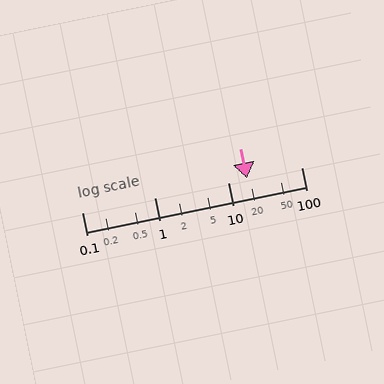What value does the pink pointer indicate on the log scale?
The pointer indicates approximately 18.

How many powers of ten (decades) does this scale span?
The scale spans 3 decades, from 0.1 to 100.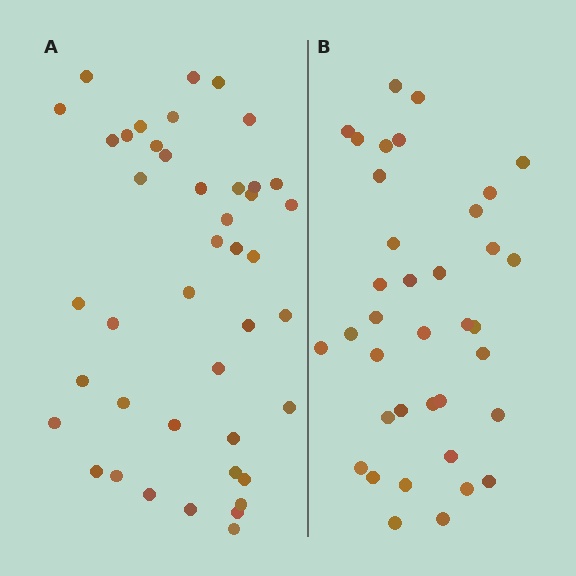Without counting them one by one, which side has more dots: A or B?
Region A (the left region) has more dots.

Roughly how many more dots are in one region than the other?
Region A has about 6 more dots than region B.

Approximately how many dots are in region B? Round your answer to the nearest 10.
About 40 dots. (The exact count is 37, which rounds to 40.)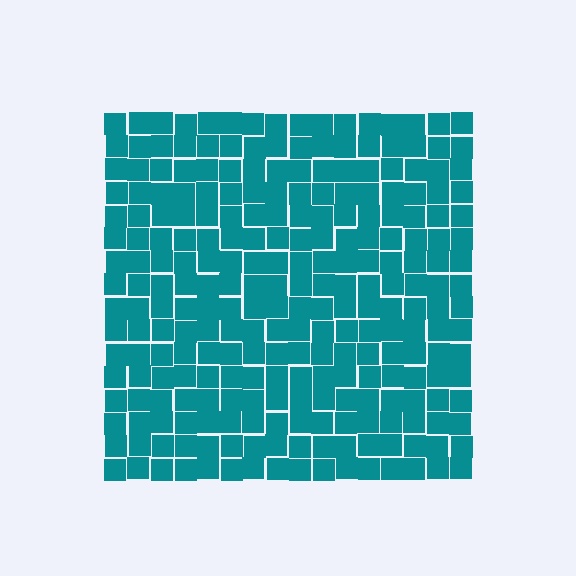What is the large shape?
The large shape is a square.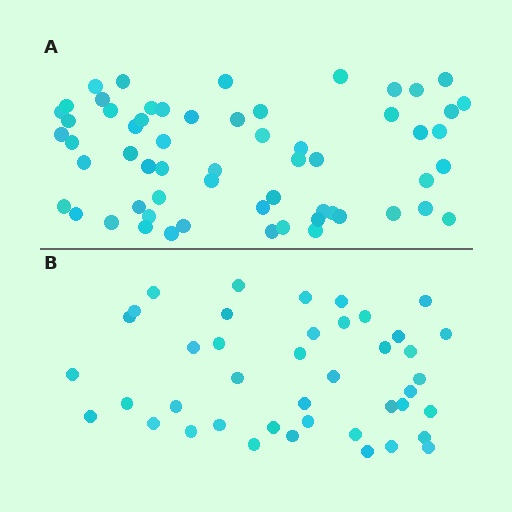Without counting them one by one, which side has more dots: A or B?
Region A (the top region) has more dots.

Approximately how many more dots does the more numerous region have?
Region A has approximately 20 more dots than region B.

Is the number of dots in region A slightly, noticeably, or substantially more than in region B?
Region A has noticeably more, but not dramatically so. The ratio is roughly 1.4 to 1.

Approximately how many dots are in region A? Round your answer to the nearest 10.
About 60 dots.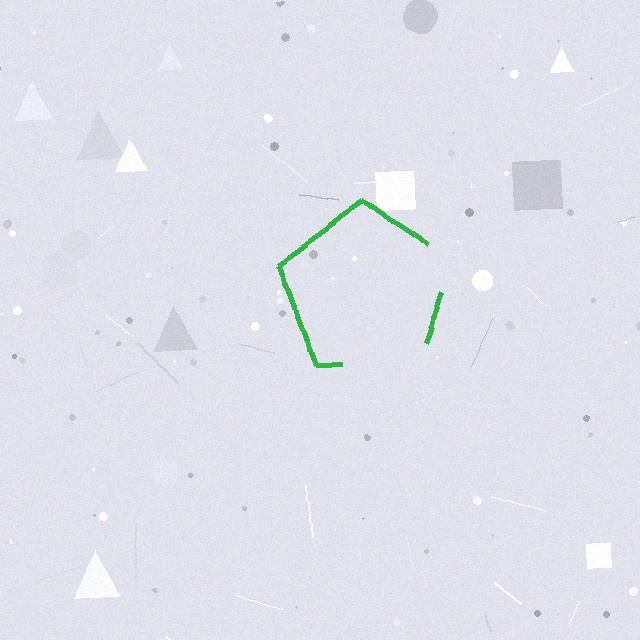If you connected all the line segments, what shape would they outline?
They would outline a pentagon.